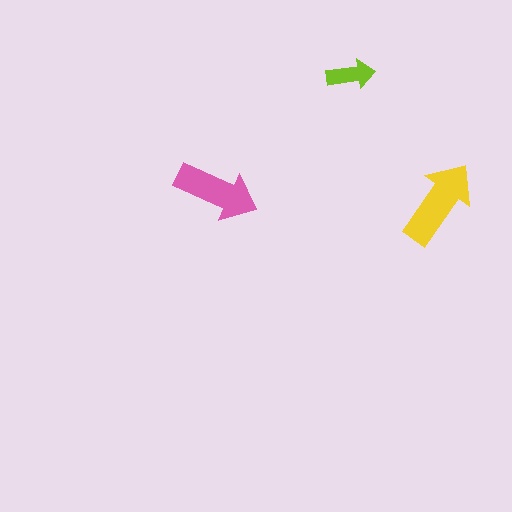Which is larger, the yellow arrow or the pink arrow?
The yellow one.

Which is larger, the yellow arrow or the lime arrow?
The yellow one.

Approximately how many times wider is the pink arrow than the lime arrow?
About 1.5 times wider.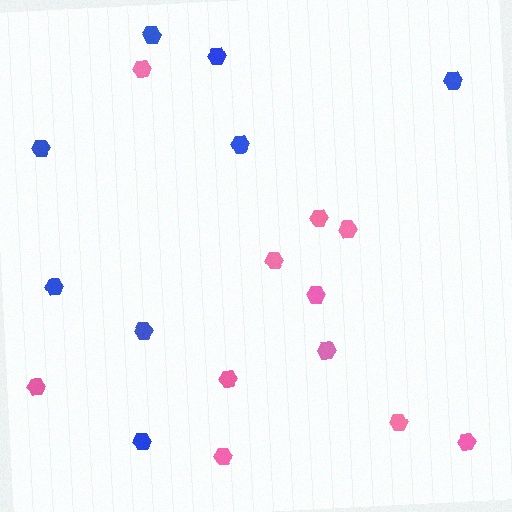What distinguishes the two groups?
There are 2 groups: one group of blue hexagons (8) and one group of pink hexagons (11).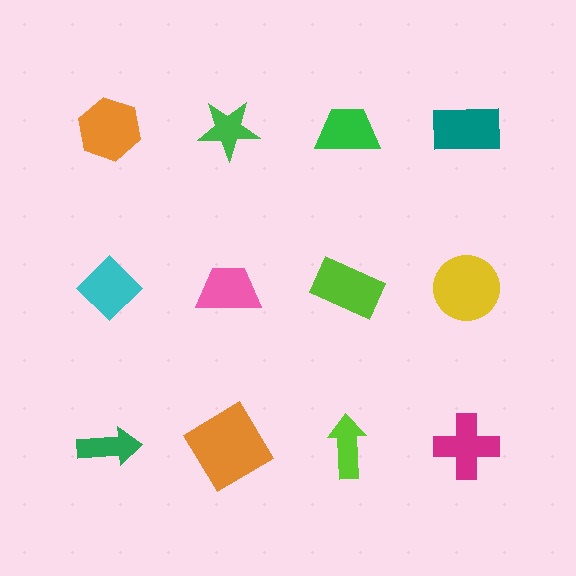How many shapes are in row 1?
4 shapes.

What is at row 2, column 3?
A lime rectangle.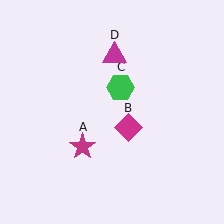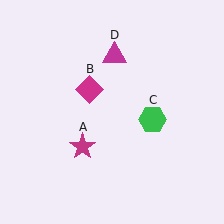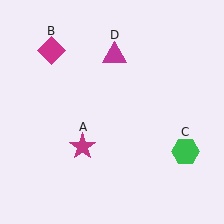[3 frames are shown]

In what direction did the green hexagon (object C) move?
The green hexagon (object C) moved down and to the right.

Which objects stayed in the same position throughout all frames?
Magenta star (object A) and magenta triangle (object D) remained stationary.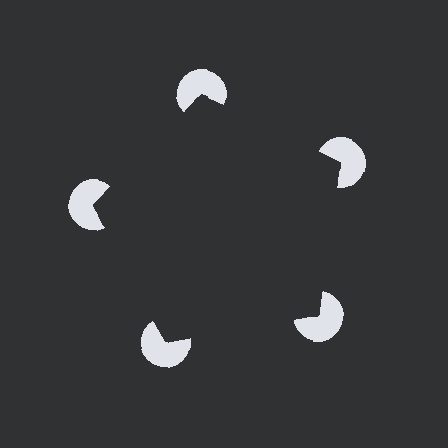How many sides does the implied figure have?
5 sides.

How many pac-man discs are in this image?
There are 5 — one at each vertex of the illusory pentagon.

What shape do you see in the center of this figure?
An illusory pentagon — its edges are inferred from the aligned wedge cuts in the pac-man discs, not physically drawn.